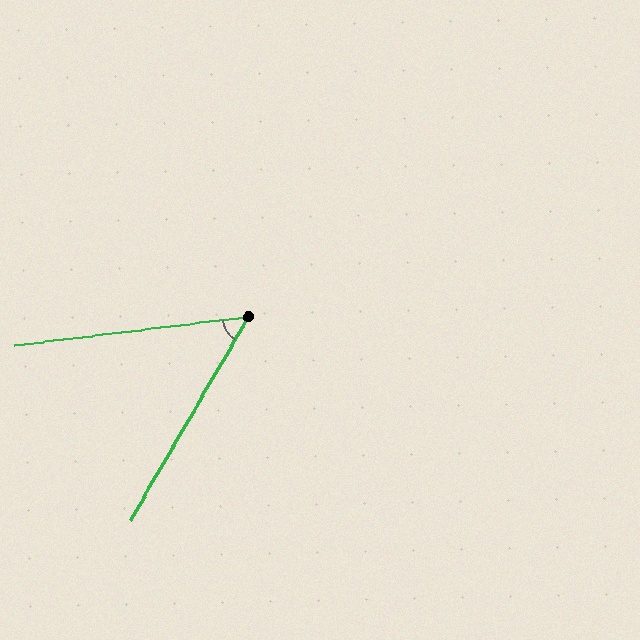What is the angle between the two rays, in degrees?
Approximately 53 degrees.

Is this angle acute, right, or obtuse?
It is acute.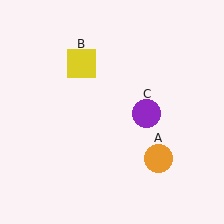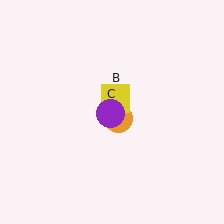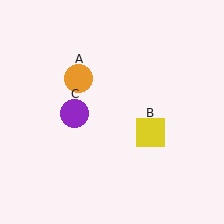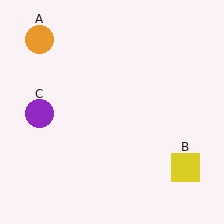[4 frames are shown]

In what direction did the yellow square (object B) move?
The yellow square (object B) moved down and to the right.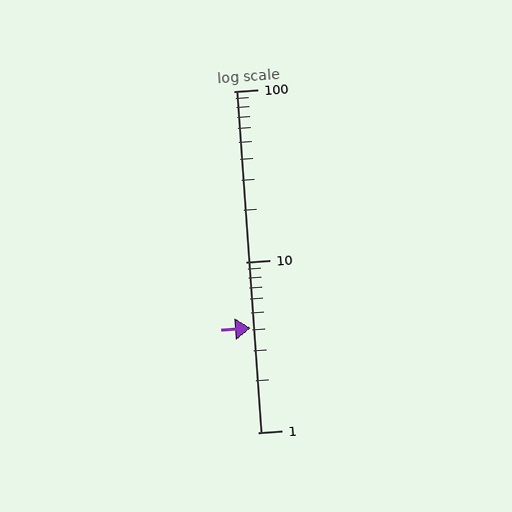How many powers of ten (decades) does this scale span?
The scale spans 2 decades, from 1 to 100.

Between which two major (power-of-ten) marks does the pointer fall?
The pointer is between 1 and 10.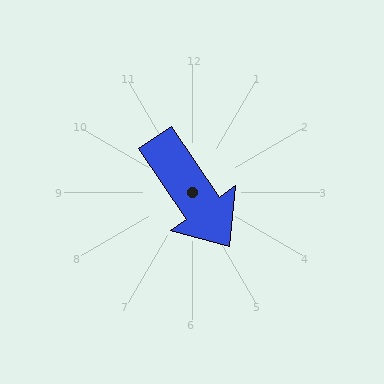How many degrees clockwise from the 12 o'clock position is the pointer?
Approximately 146 degrees.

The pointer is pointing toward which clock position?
Roughly 5 o'clock.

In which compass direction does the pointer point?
Southeast.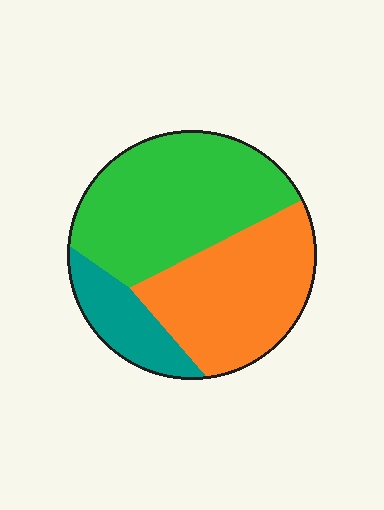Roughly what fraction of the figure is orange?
Orange takes up about three eighths (3/8) of the figure.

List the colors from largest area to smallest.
From largest to smallest: green, orange, teal.